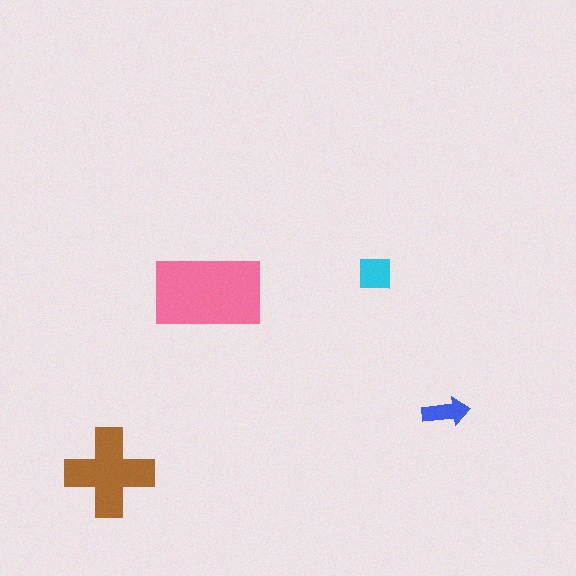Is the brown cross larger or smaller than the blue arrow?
Larger.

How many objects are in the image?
There are 4 objects in the image.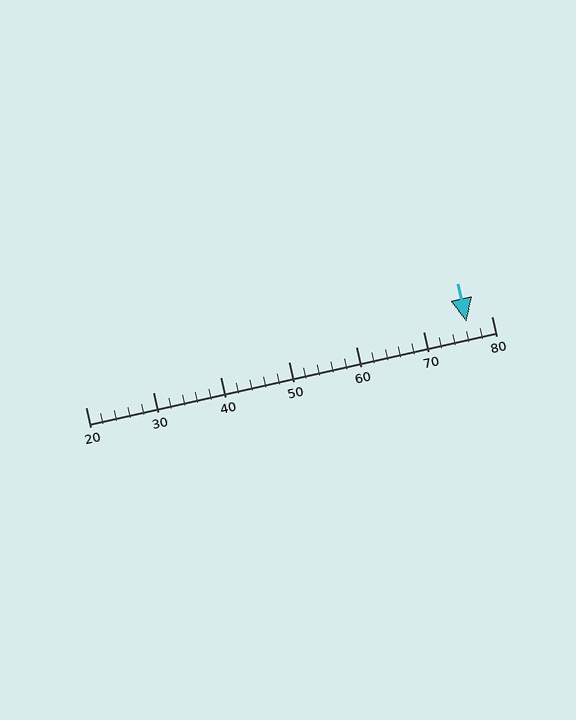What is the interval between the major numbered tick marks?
The major tick marks are spaced 10 units apart.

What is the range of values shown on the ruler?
The ruler shows values from 20 to 80.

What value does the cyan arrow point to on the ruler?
The cyan arrow points to approximately 76.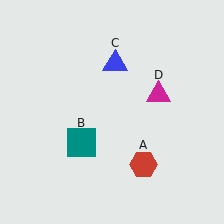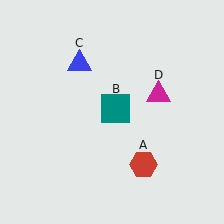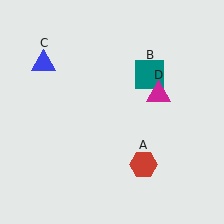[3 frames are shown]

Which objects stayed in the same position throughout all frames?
Red hexagon (object A) and magenta triangle (object D) remained stationary.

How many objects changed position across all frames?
2 objects changed position: teal square (object B), blue triangle (object C).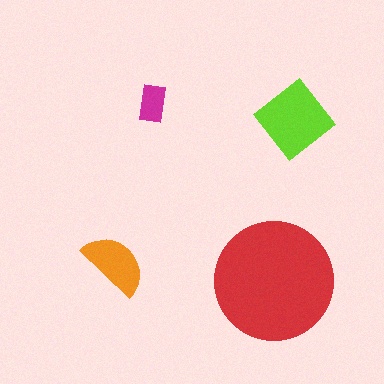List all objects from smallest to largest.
The magenta rectangle, the orange semicircle, the lime diamond, the red circle.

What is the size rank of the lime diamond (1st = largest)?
2nd.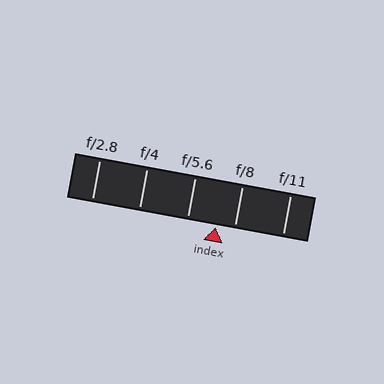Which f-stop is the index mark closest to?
The index mark is closest to f/8.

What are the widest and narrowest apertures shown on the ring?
The widest aperture shown is f/2.8 and the narrowest is f/11.